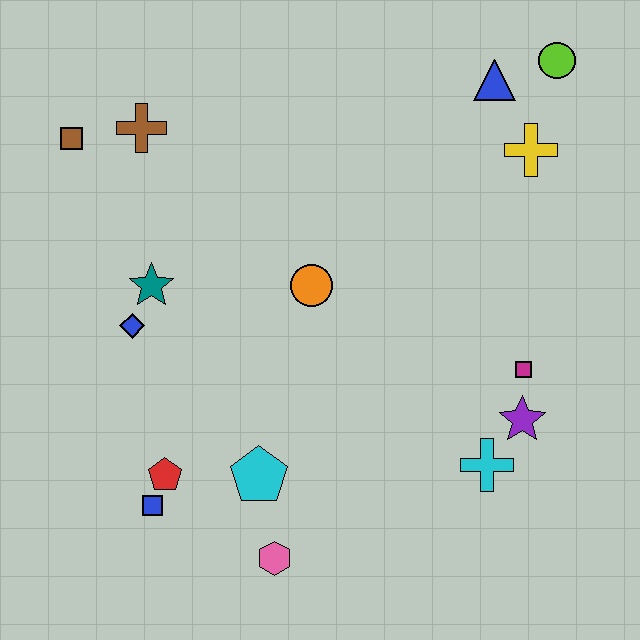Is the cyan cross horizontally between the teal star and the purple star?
Yes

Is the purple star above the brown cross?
No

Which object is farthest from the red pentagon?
The lime circle is farthest from the red pentagon.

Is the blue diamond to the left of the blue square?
Yes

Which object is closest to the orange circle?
The teal star is closest to the orange circle.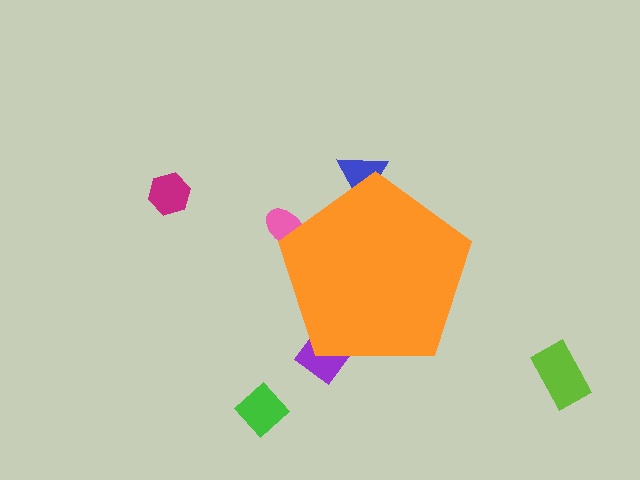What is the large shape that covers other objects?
An orange pentagon.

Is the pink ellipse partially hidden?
Yes, the pink ellipse is partially hidden behind the orange pentagon.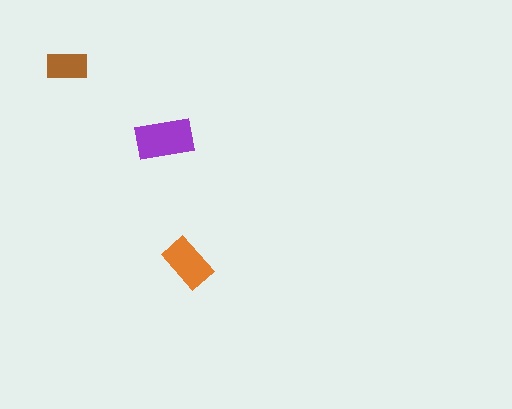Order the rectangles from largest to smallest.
the purple one, the orange one, the brown one.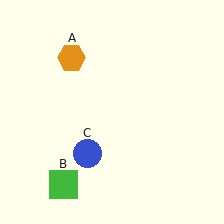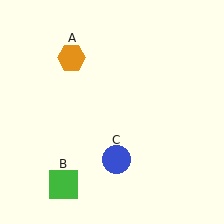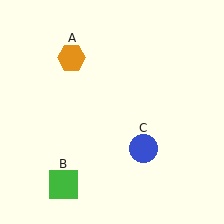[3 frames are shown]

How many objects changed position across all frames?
1 object changed position: blue circle (object C).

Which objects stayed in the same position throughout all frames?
Orange hexagon (object A) and green square (object B) remained stationary.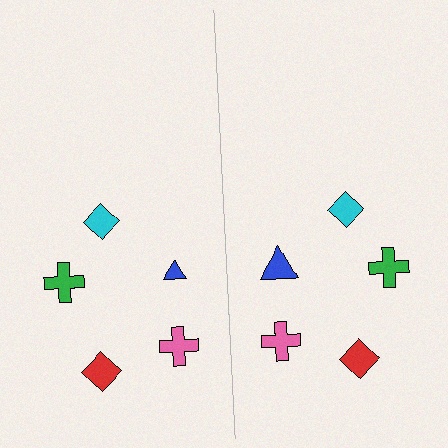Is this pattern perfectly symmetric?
No, the pattern is not perfectly symmetric. The blue triangle on the right side has a different size than its mirror counterpart.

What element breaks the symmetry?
The blue triangle on the right side has a different size than its mirror counterpart.